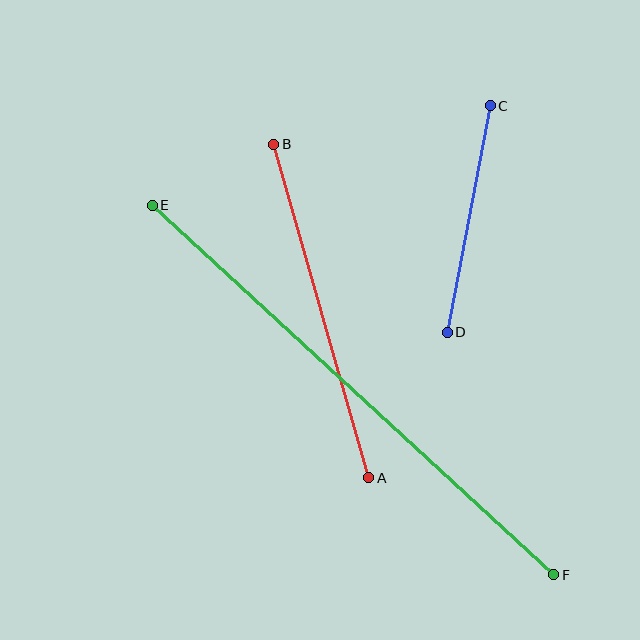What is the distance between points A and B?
The distance is approximately 347 pixels.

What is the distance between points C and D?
The distance is approximately 231 pixels.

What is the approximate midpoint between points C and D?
The midpoint is at approximately (469, 219) pixels.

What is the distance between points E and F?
The distance is approximately 546 pixels.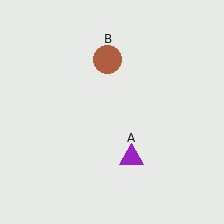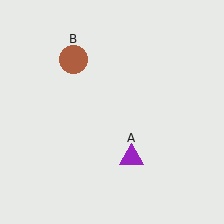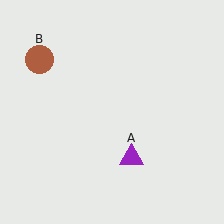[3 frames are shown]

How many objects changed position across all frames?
1 object changed position: brown circle (object B).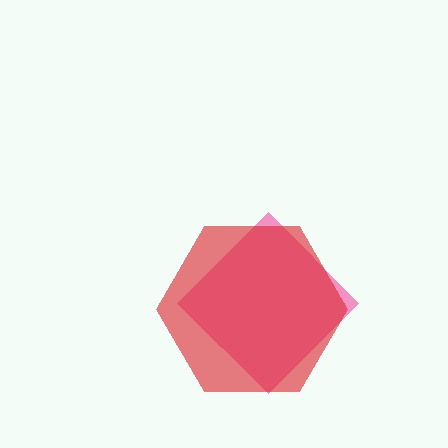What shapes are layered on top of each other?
The layered shapes are: a pink diamond, a red hexagon.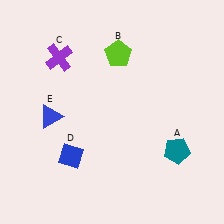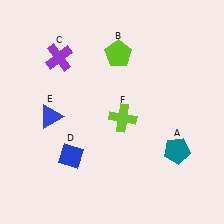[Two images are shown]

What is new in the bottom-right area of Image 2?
A lime cross (F) was added in the bottom-right area of Image 2.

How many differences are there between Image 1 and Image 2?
There is 1 difference between the two images.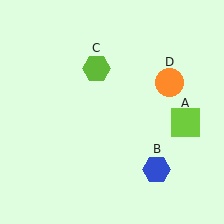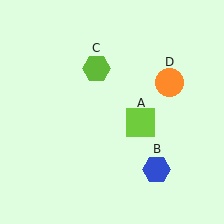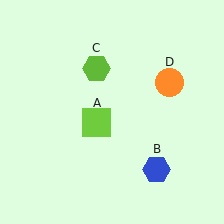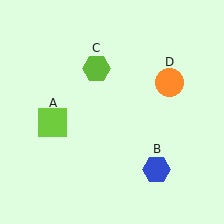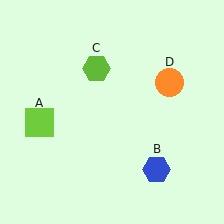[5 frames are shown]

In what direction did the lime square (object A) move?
The lime square (object A) moved left.